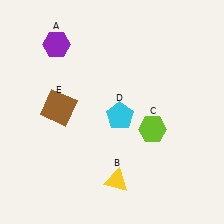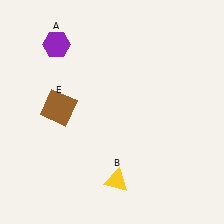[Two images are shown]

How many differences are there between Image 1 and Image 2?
There are 2 differences between the two images.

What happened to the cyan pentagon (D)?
The cyan pentagon (D) was removed in Image 2. It was in the bottom-right area of Image 1.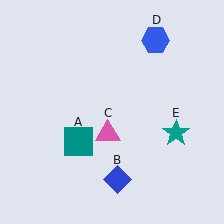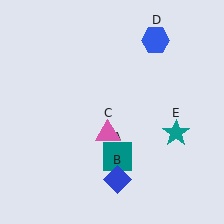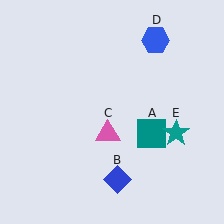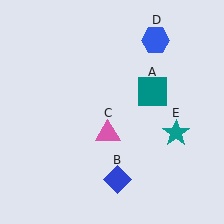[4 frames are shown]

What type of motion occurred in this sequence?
The teal square (object A) rotated counterclockwise around the center of the scene.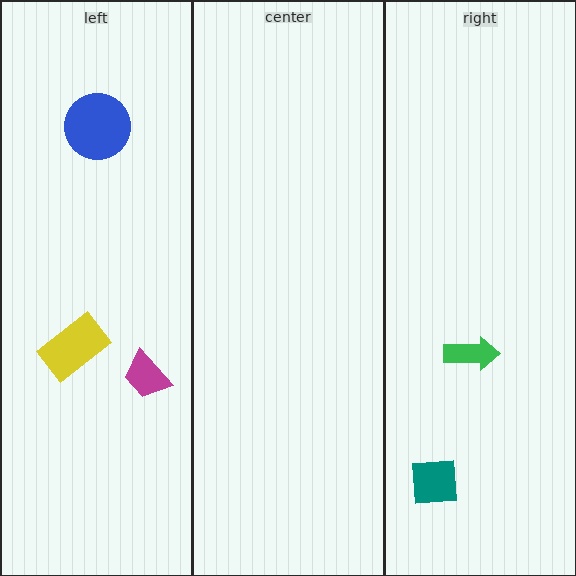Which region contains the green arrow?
The right region.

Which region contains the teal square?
The right region.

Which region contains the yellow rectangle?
The left region.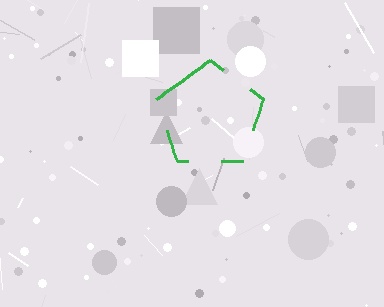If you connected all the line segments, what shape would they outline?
They would outline a pentagon.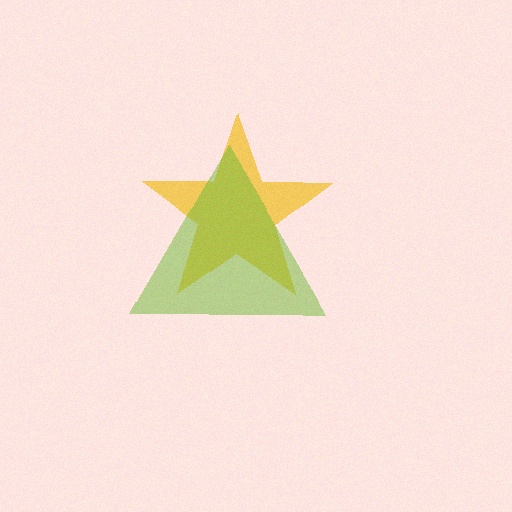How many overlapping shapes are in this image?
There are 2 overlapping shapes in the image.